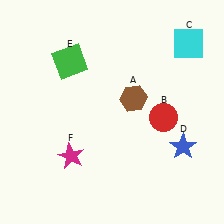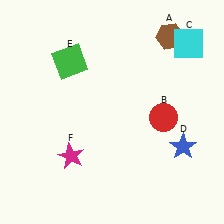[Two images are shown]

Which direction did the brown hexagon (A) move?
The brown hexagon (A) moved up.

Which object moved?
The brown hexagon (A) moved up.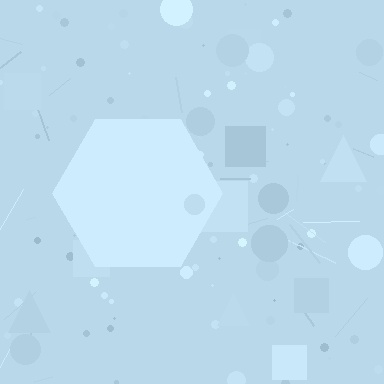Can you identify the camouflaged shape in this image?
The camouflaged shape is a hexagon.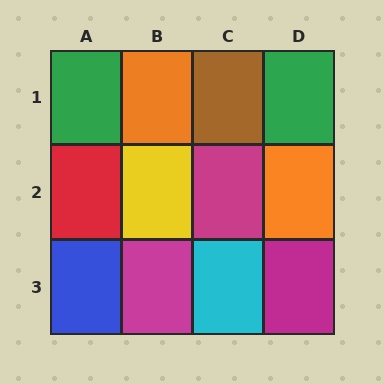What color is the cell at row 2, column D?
Orange.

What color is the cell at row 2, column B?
Yellow.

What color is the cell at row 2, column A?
Red.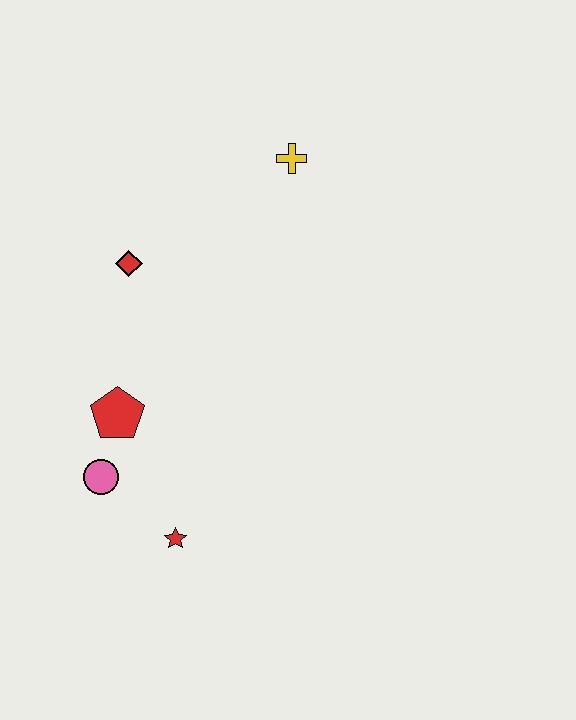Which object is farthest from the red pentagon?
The yellow cross is farthest from the red pentagon.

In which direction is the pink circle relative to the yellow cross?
The pink circle is below the yellow cross.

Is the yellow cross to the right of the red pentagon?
Yes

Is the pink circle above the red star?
Yes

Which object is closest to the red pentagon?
The pink circle is closest to the red pentagon.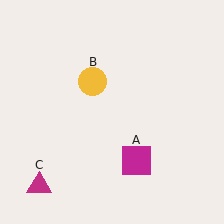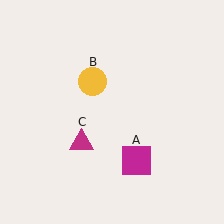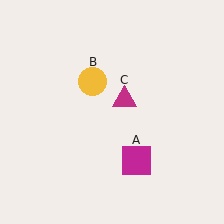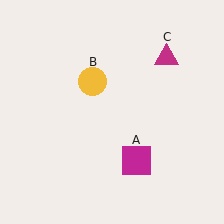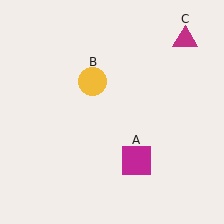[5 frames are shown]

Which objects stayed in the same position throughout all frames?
Magenta square (object A) and yellow circle (object B) remained stationary.